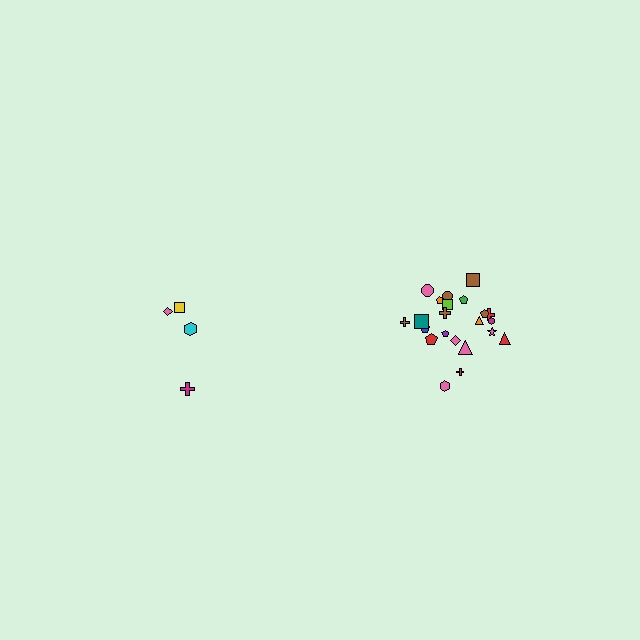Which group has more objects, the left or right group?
The right group.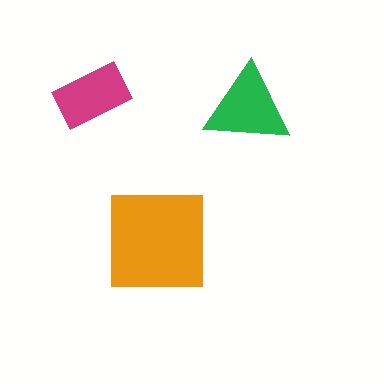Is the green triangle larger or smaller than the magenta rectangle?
Larger.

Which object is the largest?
The orange square.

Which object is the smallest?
The magenta rectangle.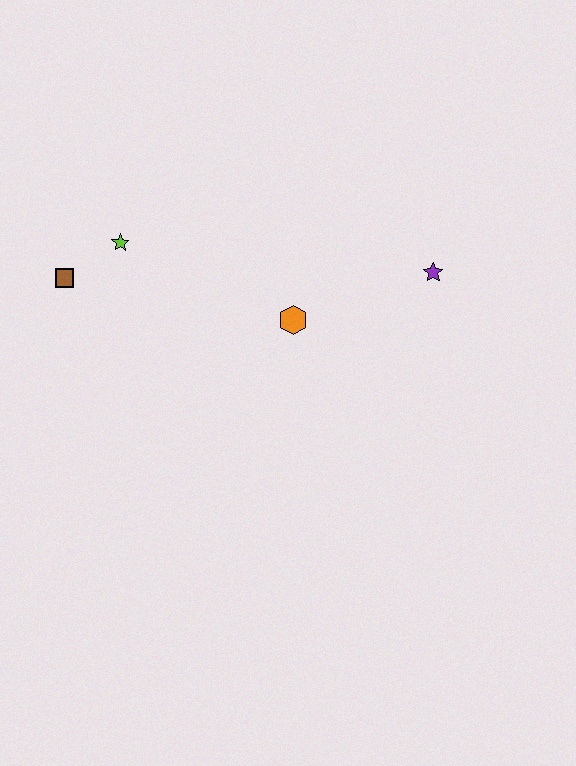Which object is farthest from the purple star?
The brown square is farthest from the purple star.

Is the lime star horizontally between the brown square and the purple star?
Yes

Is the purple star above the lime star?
No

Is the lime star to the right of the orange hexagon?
No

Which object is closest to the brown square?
The lime star is closest to the brown square.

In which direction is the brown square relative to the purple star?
The brown square is to the left of the purple star.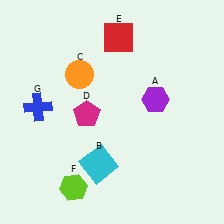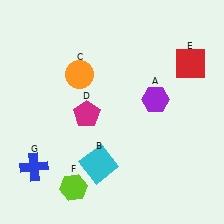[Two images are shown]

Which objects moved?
The objects that moved are: the red square (E), the blue cross (G).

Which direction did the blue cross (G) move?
The blue cross (G) moved down.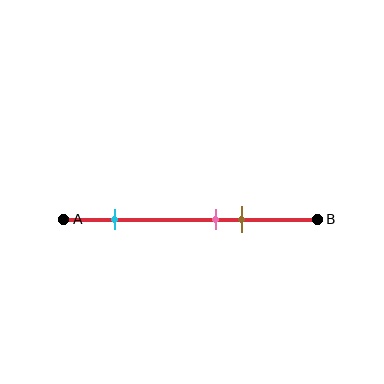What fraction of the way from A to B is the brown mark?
The brown mark is approximately 70% (0.7) of the way from A to B.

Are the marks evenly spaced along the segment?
No, the marks are not evenly spaced.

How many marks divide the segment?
There are 3 marks dividing the segment.